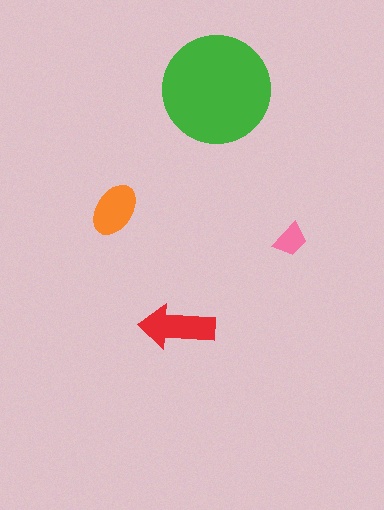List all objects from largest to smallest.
The green circle, the red arrow, the orange ellipse, the pink trapezoid.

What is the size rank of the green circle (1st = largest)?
1st.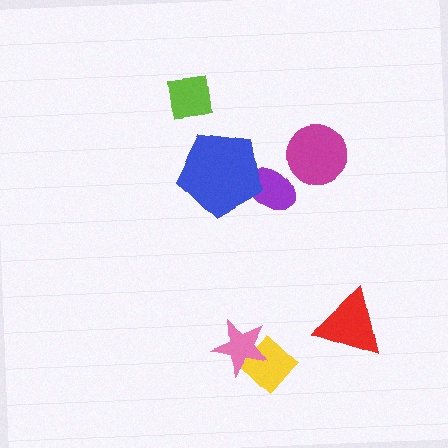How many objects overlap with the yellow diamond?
1 object overlaps with the yellow diamond.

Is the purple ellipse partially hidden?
Yes, it is partially covered by another shape.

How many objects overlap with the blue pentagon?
1 object overlaps with the blue pentagon.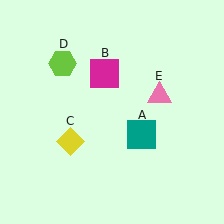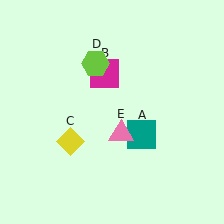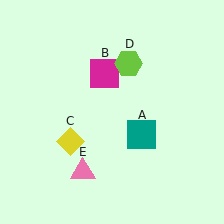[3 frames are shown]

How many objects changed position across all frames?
2 objects changed position: lime hexagon (object D), pink triangle (object E).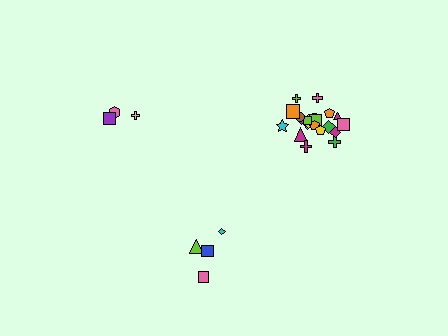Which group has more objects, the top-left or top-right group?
The top-right group.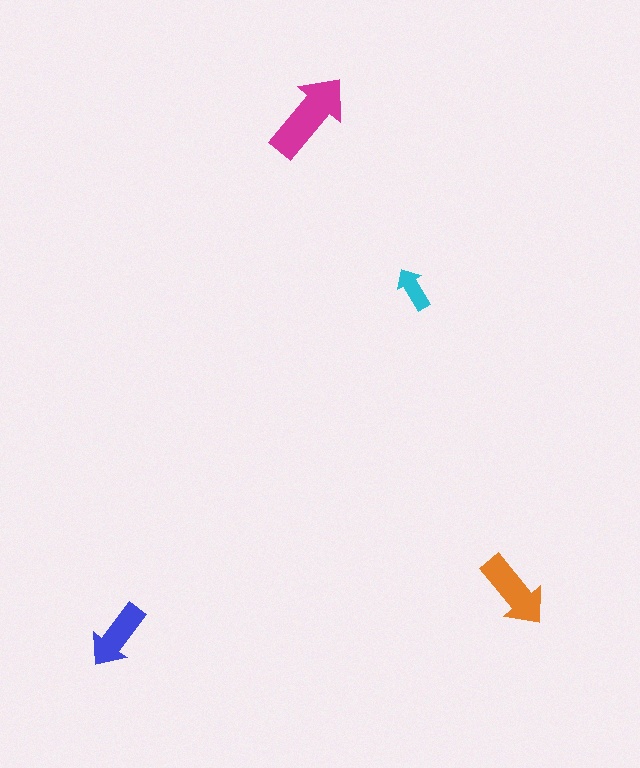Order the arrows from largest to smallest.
the magenta one, the orange one, the blue one, the cyan one.